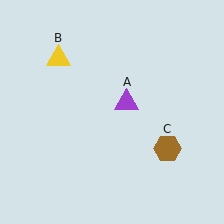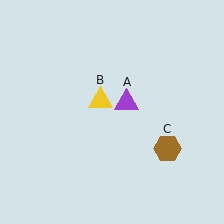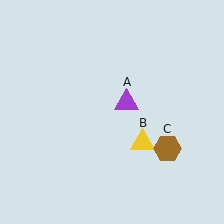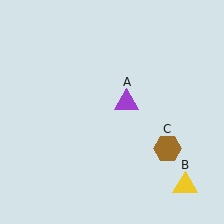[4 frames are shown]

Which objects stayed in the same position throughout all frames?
Purple triangle (object A) and brown hexagon (object C) remained stationary.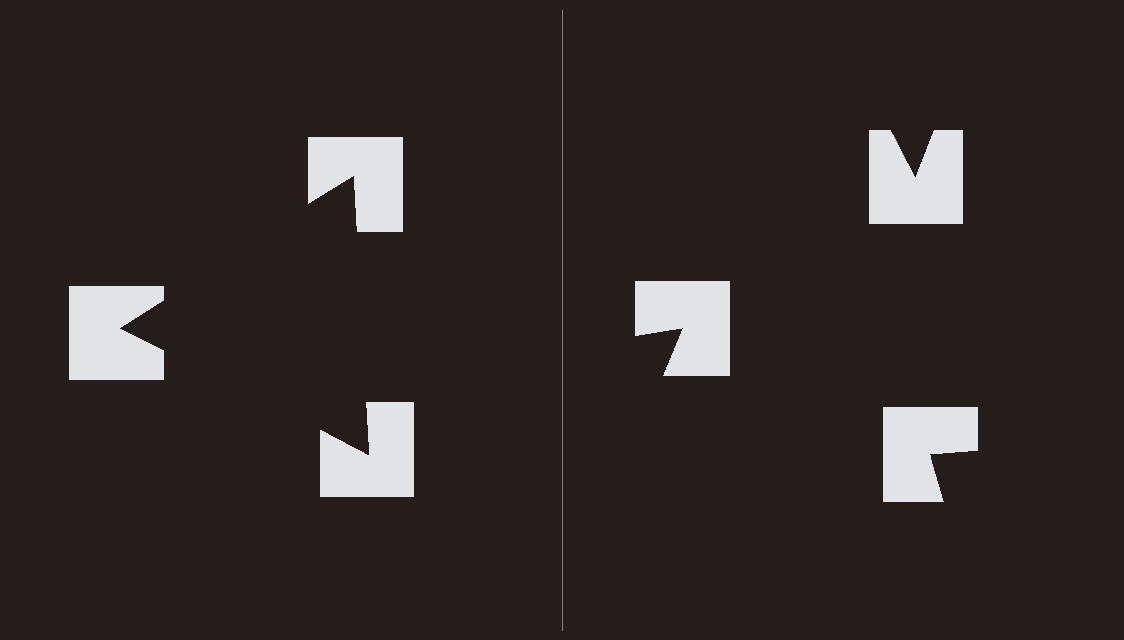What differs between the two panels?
The notched squares are positioned identically on both sides; only the wedge orientations differ. On the left they align to a triangle; on the right they are misaligned.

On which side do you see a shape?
An illusory triangle appears on the left side. On the right side the wedge cuts are rotated, so no coherent shape forms.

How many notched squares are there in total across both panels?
6 — 3 on each side.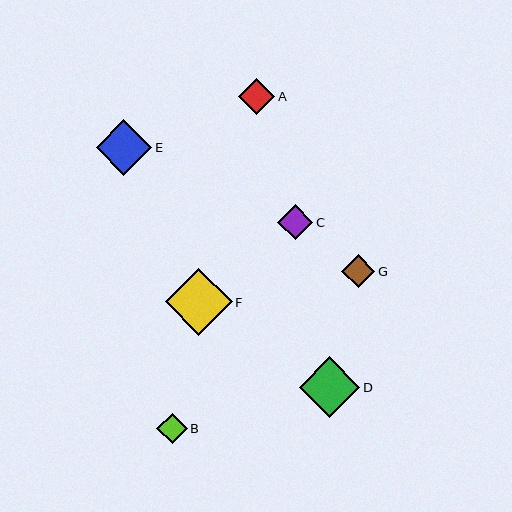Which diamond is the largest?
Diamond F is the largest with a size of approximately 67 pixels.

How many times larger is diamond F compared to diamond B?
Diamond F is approximately 2.2 times the size of diamond B.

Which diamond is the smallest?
Diamond B is the smallest with a size of approximately 30 pixels.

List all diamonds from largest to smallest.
From largest to smallest: F, D, E, A, C, G, B.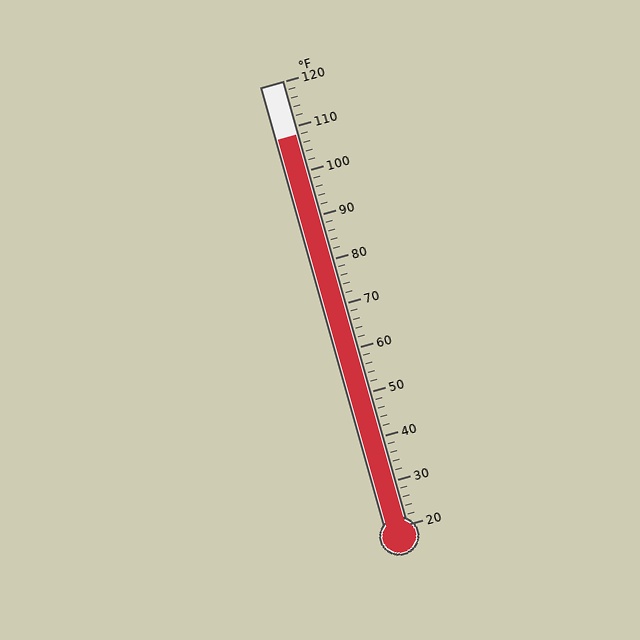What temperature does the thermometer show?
The thermometer shows approximately 108°F.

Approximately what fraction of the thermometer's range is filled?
The thermometer is filled to approximately 90% of its range.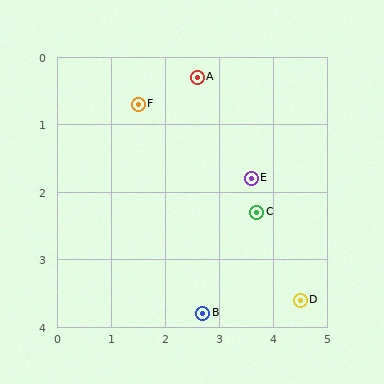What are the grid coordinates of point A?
Point A is at approximately (2.6, 0.3).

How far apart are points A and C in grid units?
Points A and C are about 2.3 grid units apart.